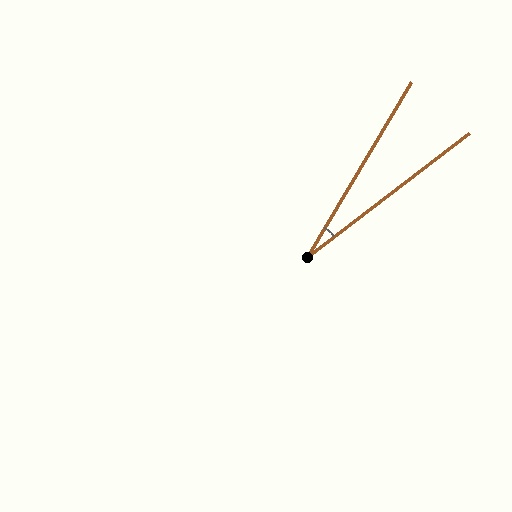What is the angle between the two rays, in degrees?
Approximately 22 degrees.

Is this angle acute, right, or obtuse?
It is acute.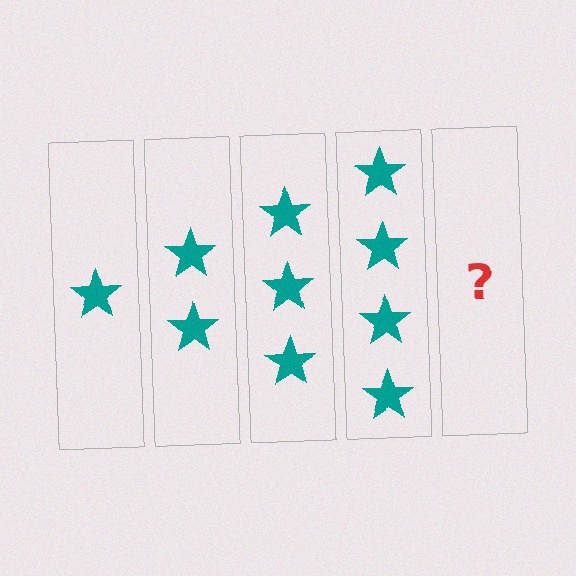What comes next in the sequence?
The next element should be 5 stars.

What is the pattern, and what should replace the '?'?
The pattern is that each step adds one more star. The '?' should be 5 stars.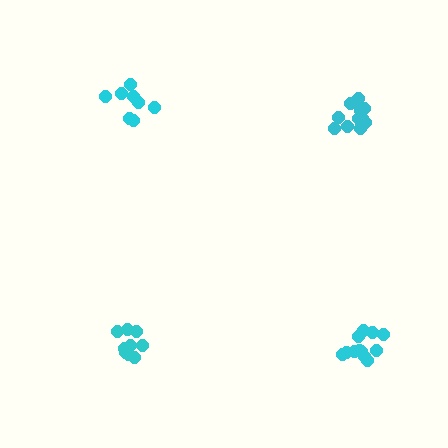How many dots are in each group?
Group 1: 13 dots, Group 2: 9 dots, Group 3: 8 dots, Group 4: 12 dots (42 total).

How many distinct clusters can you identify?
There are 4 distinct clusters.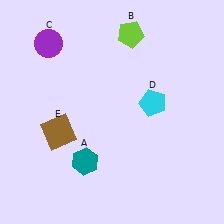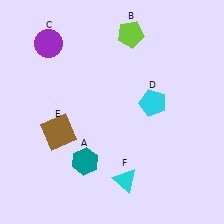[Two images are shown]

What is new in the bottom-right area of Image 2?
A cyan triangle (F) was added in the bottom-right area of Image 2.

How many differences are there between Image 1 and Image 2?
There is 1 difference between the two images.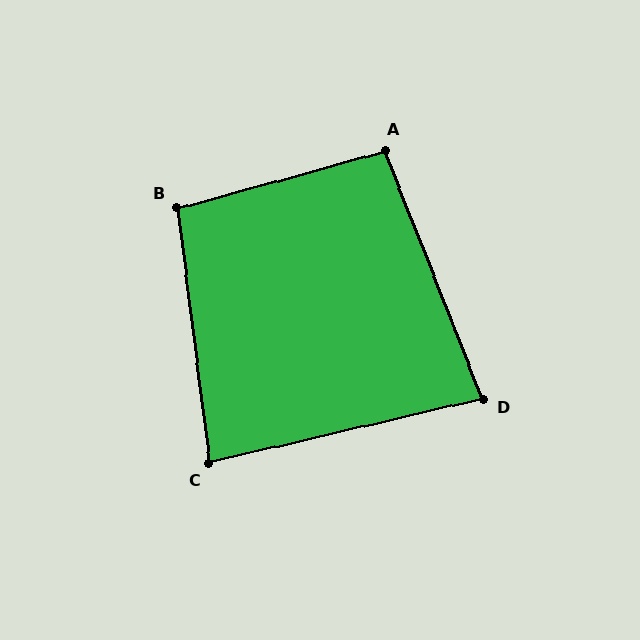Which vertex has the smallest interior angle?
D, at approximately 82 degrees.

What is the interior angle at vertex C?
Approximately 84 degrees (acute).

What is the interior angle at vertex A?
Approximately 96 degrees (obtuse).